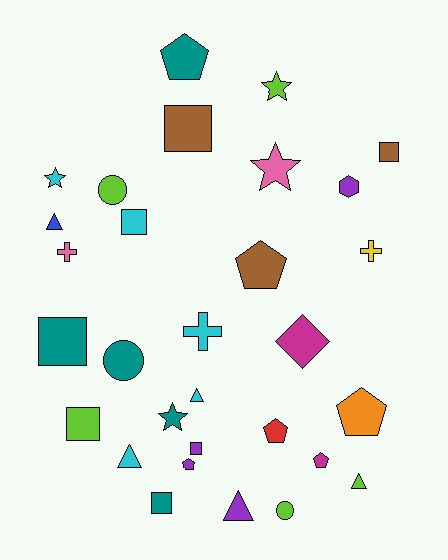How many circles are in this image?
There are 3 circles.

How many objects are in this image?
There are 30 objects.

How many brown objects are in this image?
There are 3 brown objects.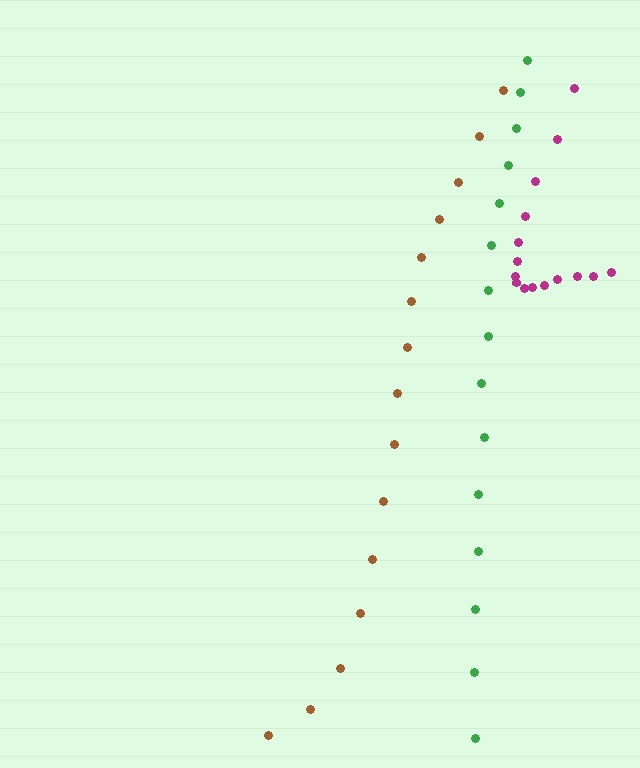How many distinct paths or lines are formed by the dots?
There are 3 distinct paths.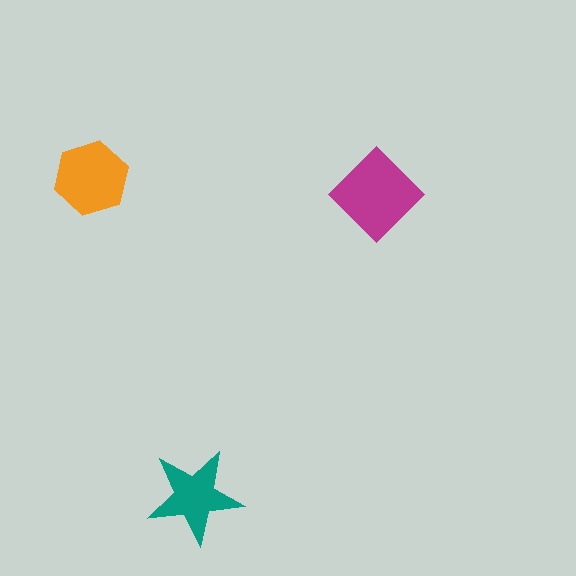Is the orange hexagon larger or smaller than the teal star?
Larger.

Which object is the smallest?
The teal star.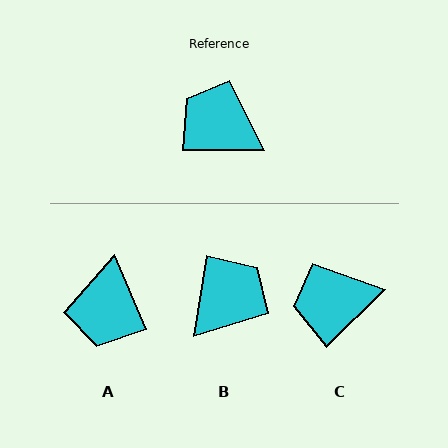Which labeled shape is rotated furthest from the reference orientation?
A, about 113 degrees away.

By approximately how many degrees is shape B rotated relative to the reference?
Approximately 99 degrees clockwise.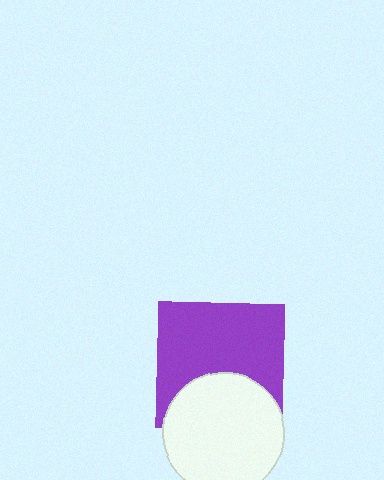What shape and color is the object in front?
The object in front is a white circle.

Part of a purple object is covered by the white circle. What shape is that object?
It is a square.